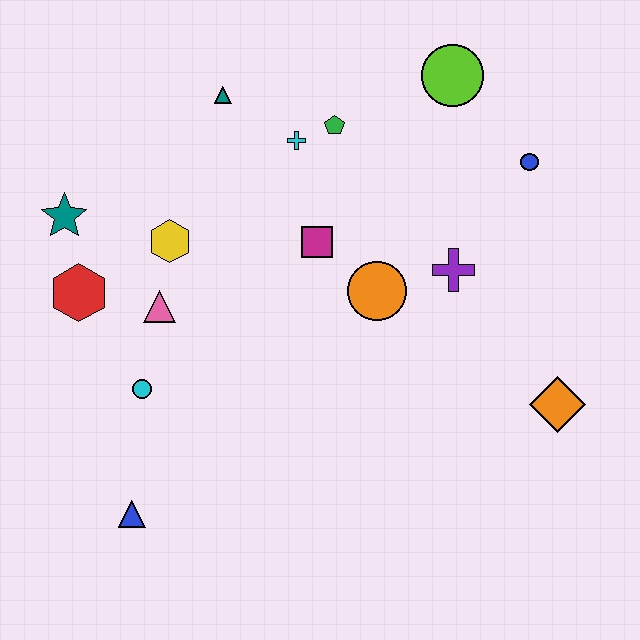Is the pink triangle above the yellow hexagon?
No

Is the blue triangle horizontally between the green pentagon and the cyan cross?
No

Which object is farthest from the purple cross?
The blue triangle is farthest from the purple cross.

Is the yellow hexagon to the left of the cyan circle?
No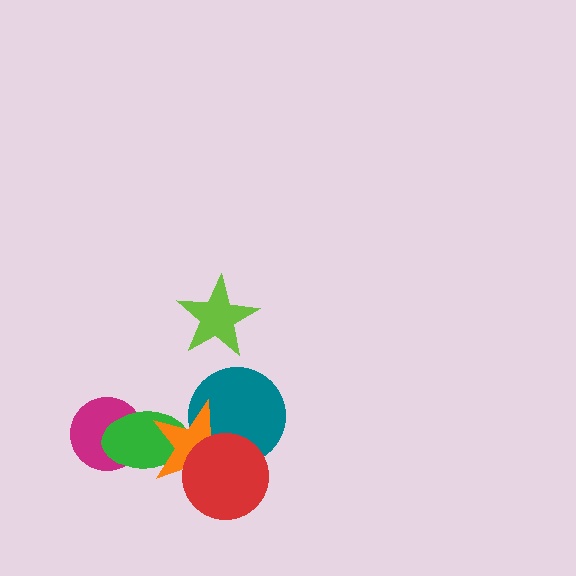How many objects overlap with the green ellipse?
2 objects overlap with the green ellipse.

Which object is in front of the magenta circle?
The green ellipse is in front of the magenta circle.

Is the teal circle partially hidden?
Yes, it is partially covered by another shape.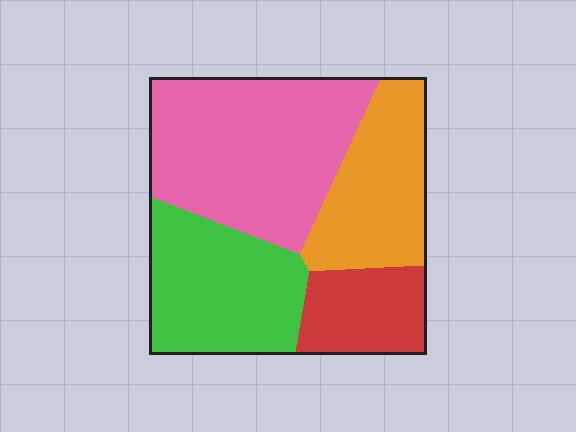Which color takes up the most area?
Pink, at roughly 40%.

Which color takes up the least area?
Red, at roughly 15%.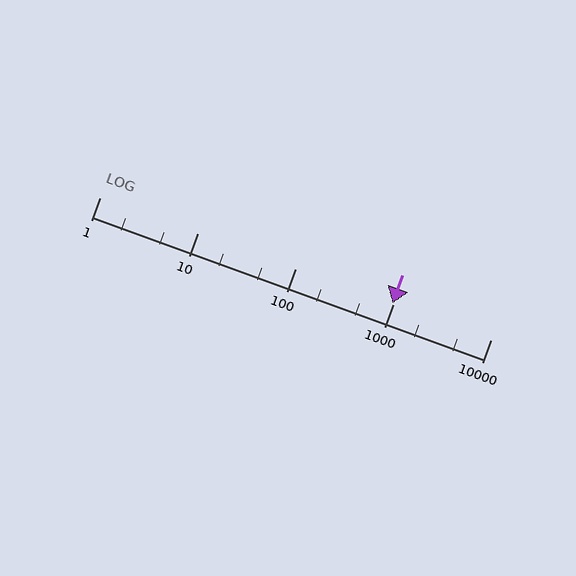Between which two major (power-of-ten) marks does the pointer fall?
The pointer is between 100 and 1000.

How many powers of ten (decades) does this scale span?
The scale spans 4 decades, from 1 to 10000.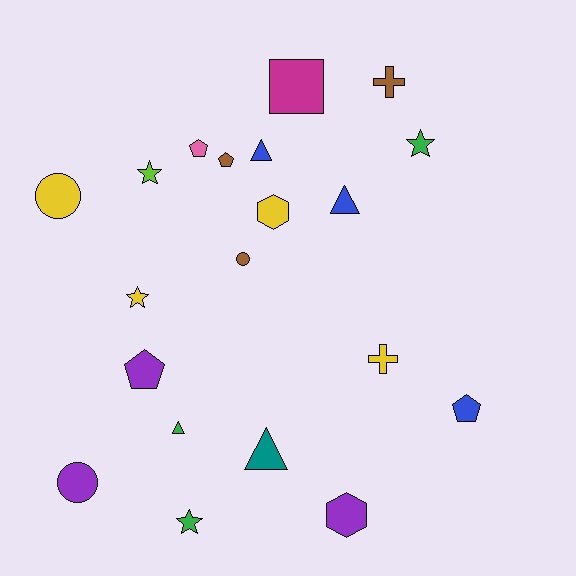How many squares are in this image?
There is 1 square.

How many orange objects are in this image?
There are no orange objects.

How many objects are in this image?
There are 20 objects.